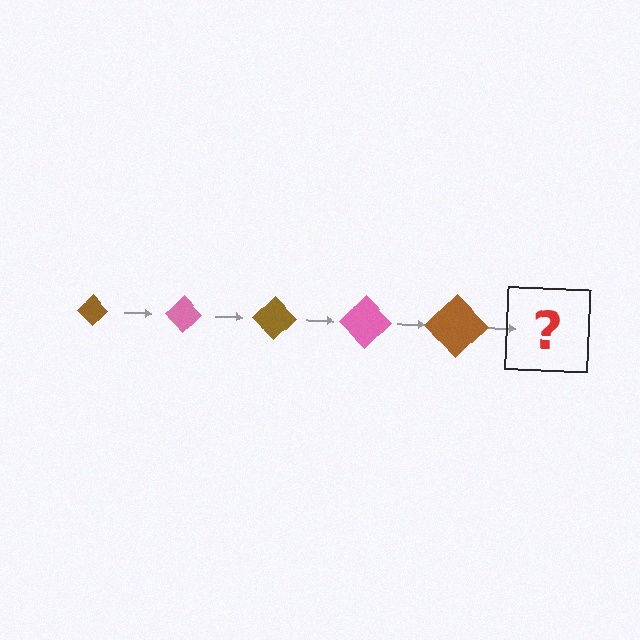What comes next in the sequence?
The next element should be a pink diamond, larger than the previous one.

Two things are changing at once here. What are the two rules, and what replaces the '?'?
The two rules are that the diamond grows larger each step and the color cycles through brown and pink. The '?' should be a pink diamond, larger than the previous one.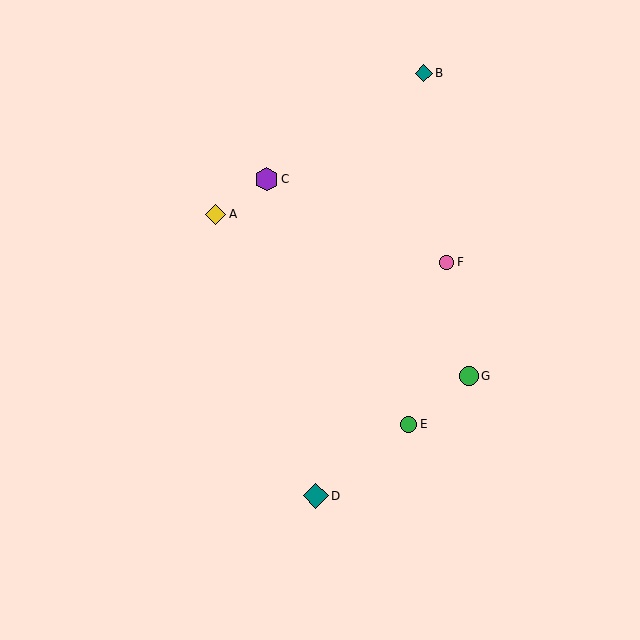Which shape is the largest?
The teal diamond (labeled D) is the largest.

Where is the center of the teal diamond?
The center of the teal diamond is at (316, 496).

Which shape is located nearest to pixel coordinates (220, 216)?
The yellow diamond (labeled A) at (216, 214) is nearest to that location.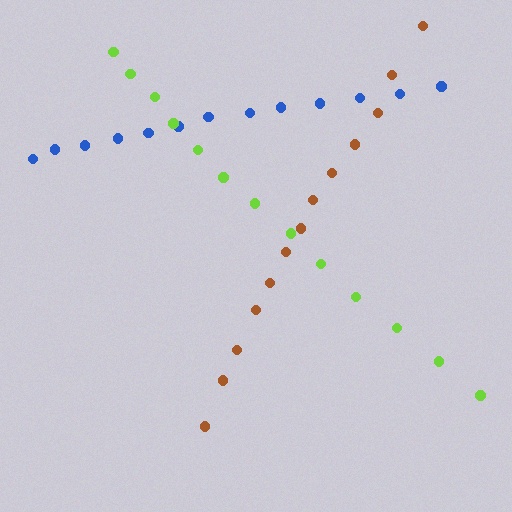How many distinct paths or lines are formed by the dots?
There are 3 distinct paths.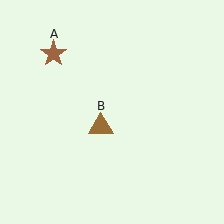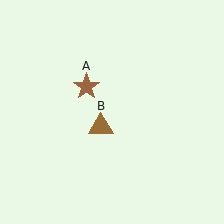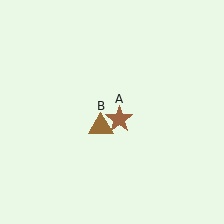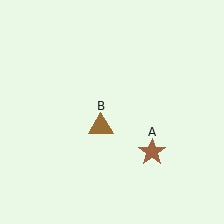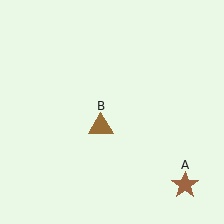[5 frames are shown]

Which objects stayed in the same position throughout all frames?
Brown triangle (object B) remained stationary.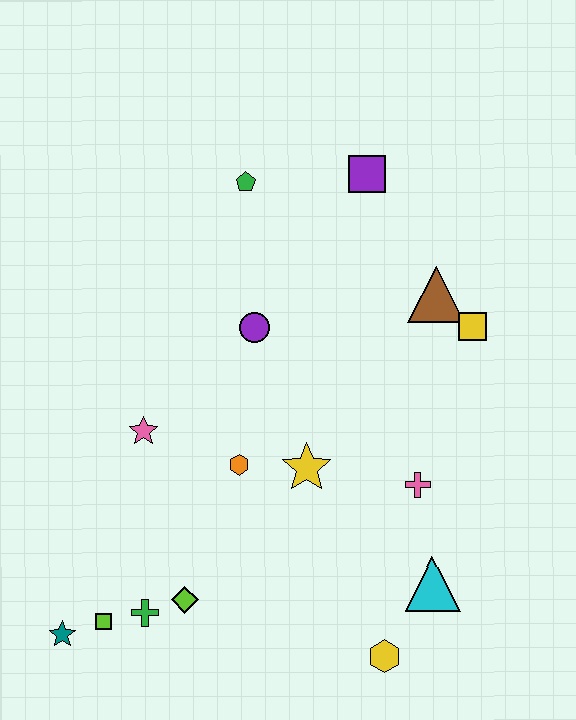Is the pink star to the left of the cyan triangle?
Yes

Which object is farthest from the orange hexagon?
The purple square is farthest from the orange hexagon.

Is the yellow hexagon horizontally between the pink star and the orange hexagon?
No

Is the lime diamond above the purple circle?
No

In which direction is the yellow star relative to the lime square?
The yellow star is to the right of the lime square.